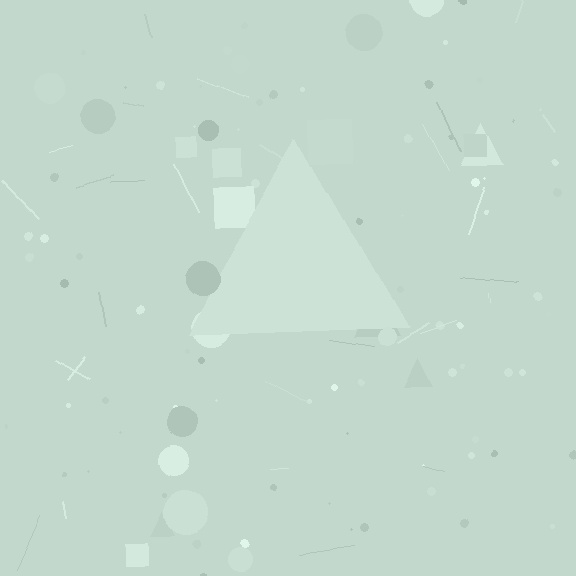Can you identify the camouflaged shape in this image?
The camouflaged shape is a triangle.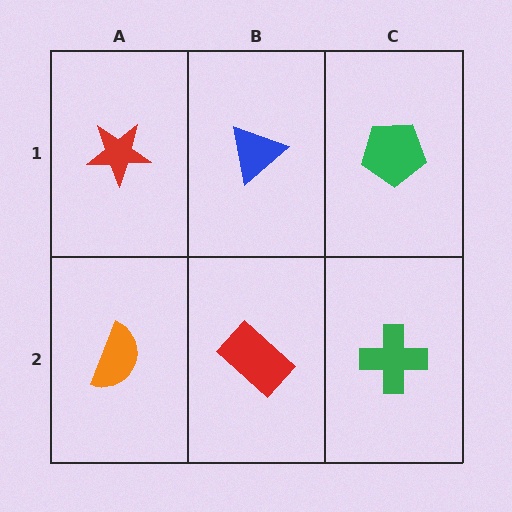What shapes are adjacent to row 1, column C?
A green cross (row 2, column C), a blue triangle (row 1, column B).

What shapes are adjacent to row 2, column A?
A red star (row 1, column A), a red rectangle (row 2, column B).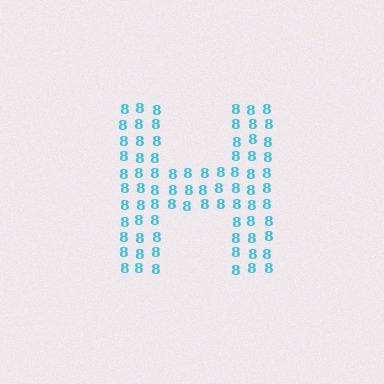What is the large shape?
The large shape is the letter H.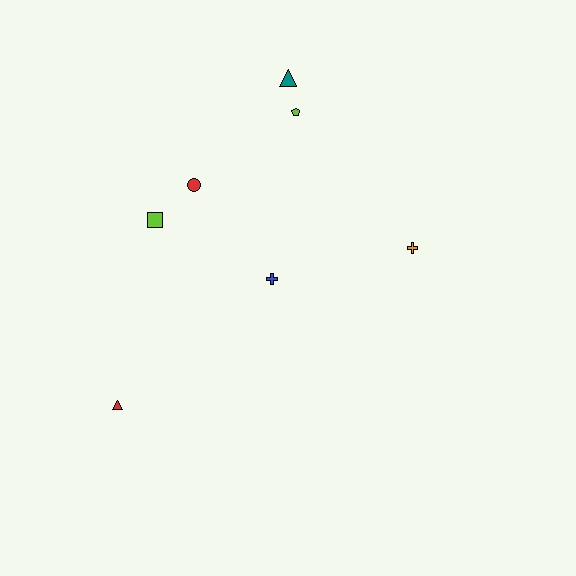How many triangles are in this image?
There are 2 triangles.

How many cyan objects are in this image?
There are no cyan objects.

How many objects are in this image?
There are 7 objects.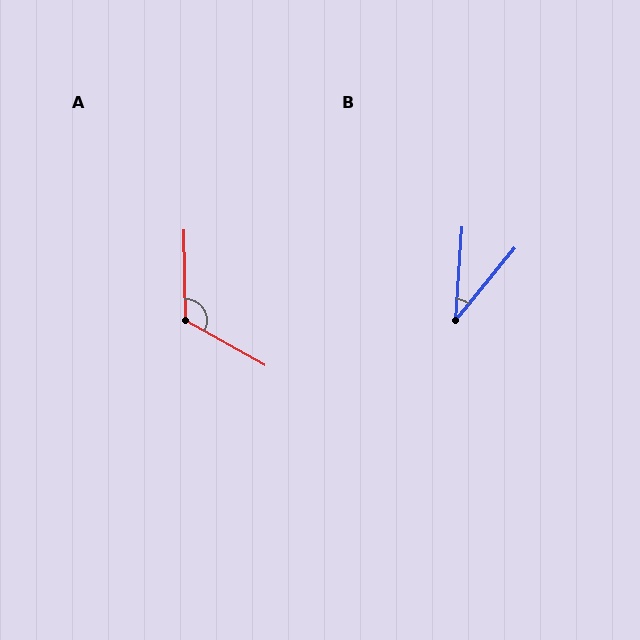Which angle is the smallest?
B, at approximately 35 degrees.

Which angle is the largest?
A, at approximately 120 degrees.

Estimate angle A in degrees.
Approximately 120 degrees.